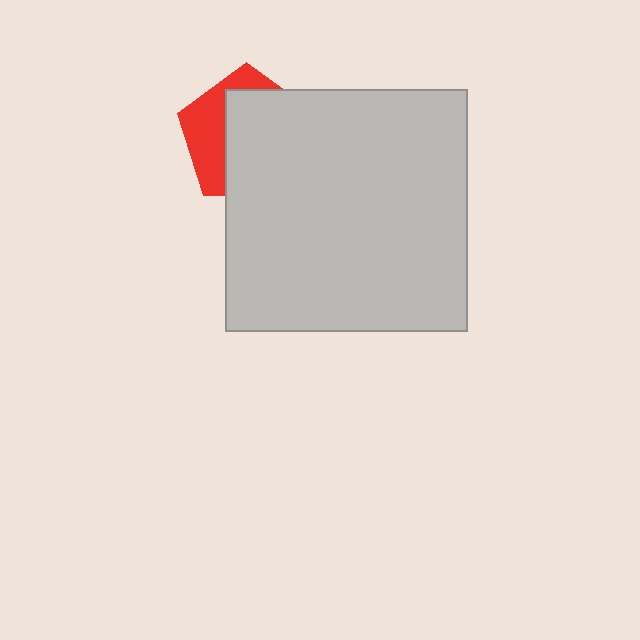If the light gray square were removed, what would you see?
You would see the complete red pentagon.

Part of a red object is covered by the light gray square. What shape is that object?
It is a pentagon.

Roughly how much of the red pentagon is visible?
A small part of it is visible (roughly 36%).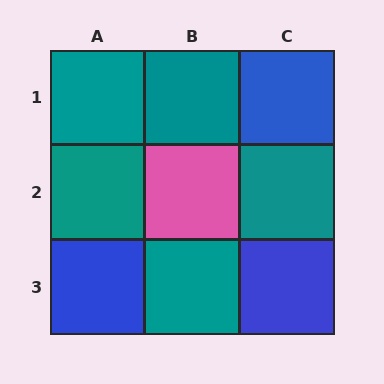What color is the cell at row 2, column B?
Pink.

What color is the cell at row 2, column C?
Teal.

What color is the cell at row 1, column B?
Teal.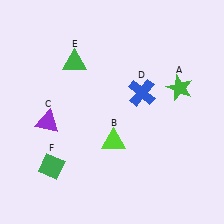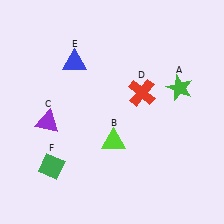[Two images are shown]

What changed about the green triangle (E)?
In Image 1, E is green. In Image 2, it changed to blue.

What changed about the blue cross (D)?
In Image 1, D is blue. In Image 2, it changed to red.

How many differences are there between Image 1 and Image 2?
There are 2 differences between the two images.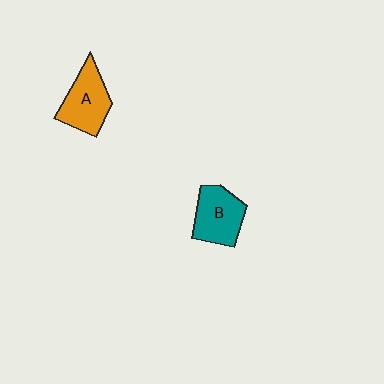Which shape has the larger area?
Shape B (teal).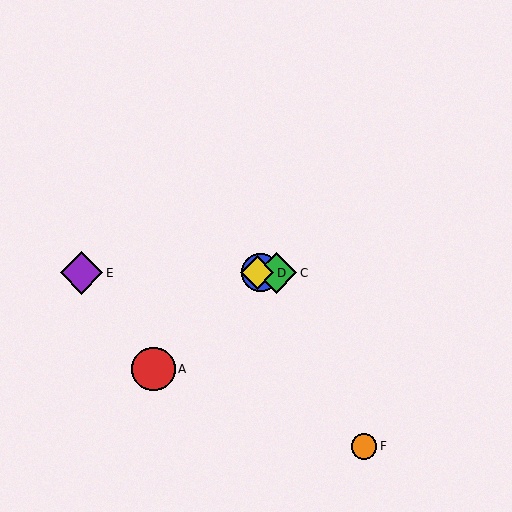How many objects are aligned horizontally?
4 objects (B, C, D, E) are aligned horizontally.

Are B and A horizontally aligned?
No, B is at y≈273 and A is at y≈369.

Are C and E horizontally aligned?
Yes, both are at y≈273.